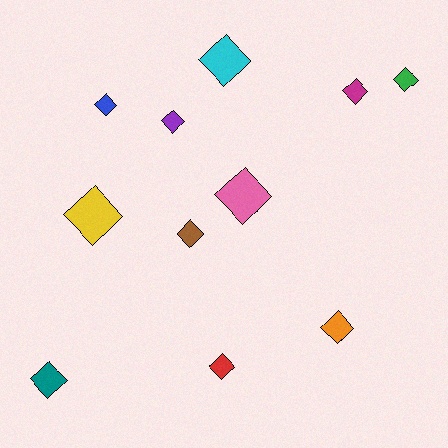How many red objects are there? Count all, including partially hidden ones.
There is 1 red object.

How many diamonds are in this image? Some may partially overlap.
There are 11 diamonds.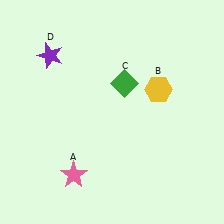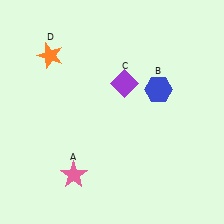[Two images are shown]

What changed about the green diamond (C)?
In Image 1, C is green. In Image 2, it changed to purple.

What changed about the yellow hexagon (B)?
In Image 1, B is yellow. In Image 2, it changed to blue.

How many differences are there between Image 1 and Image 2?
There are 3 differences between the two images.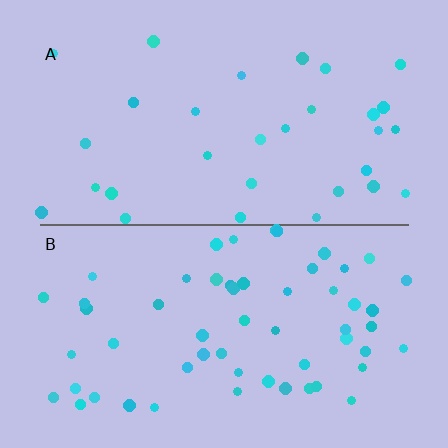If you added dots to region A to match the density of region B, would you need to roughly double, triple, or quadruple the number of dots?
Approximately double.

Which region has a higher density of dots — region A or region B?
B (the bottom).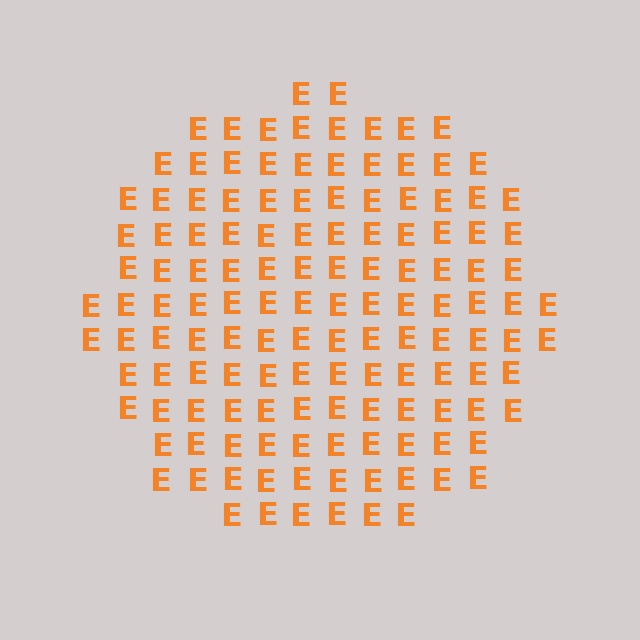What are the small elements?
The small elements are letter E's.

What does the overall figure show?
The overall figure shows a circle.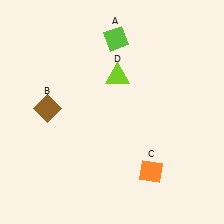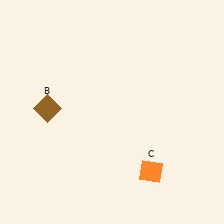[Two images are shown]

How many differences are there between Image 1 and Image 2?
There are 2 differences between the two images.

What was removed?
The lime triangle (D), the lime diamond (A) were removed in Image 2.